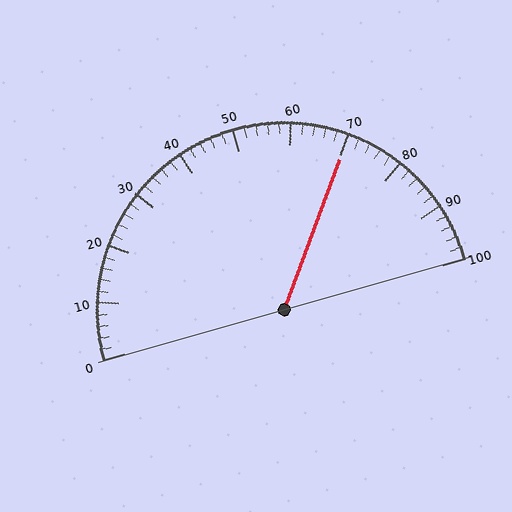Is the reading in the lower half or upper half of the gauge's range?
The reading is in the upper half of the range (0 to 100).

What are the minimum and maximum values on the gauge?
The gauge ranges from 0 to 100.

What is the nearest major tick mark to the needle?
The nearest major tick mark is 70.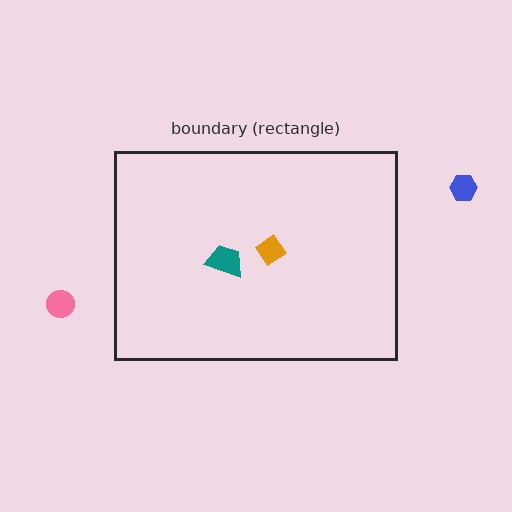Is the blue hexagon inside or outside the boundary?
Outside.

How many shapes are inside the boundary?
2 inside, 2 outside.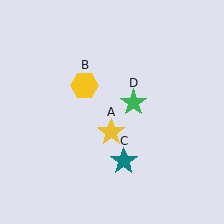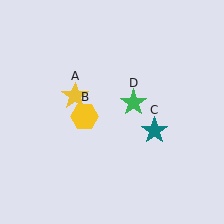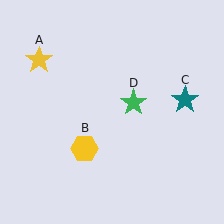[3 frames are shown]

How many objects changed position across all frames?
3 objects changed position: yellow star (object A), yellow hexagon (object B), teal star (object C).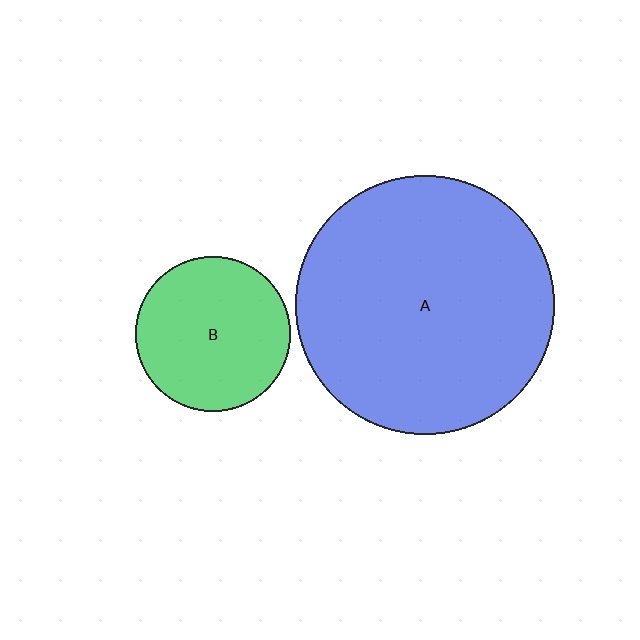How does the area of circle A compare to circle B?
Approximately 2.8 times.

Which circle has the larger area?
Circle A (blue).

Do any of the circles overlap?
No, none of the circles overlap.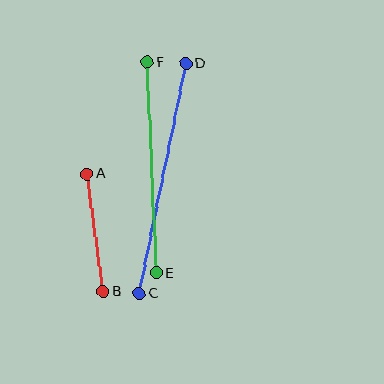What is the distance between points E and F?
The distance is approximately 211 pixels.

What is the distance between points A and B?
The distance is approximately 119 pixels.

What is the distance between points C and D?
The distance is approximately 235 pixels.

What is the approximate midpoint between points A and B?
The midpoint is at approximately (95, 232) pixels.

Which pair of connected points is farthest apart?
Points C and D are farthest apart.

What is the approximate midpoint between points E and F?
The midpoint is at approximately (152, 167) pixels.